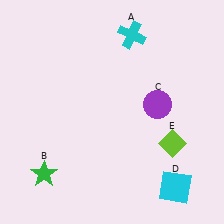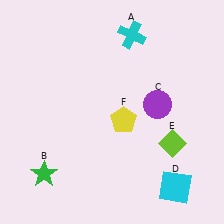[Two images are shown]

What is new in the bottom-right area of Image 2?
A yellow pentagon (F) was added in the bottom-right area of Image 2.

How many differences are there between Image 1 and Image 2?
There is 1 difference between the two images.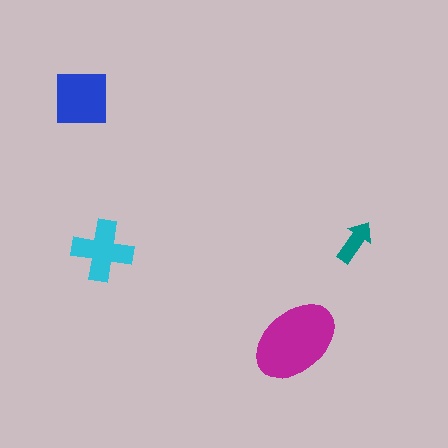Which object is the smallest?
The teal arrow.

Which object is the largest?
The magenta ellipse.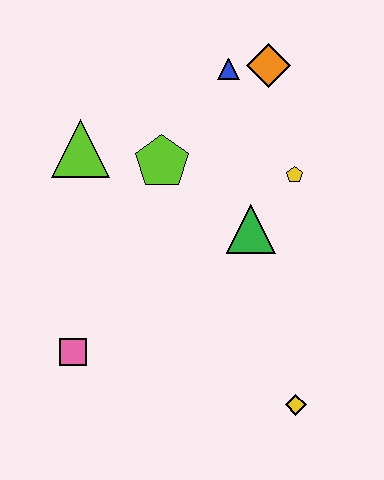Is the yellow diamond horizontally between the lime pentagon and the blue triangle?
No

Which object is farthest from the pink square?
The orange diamond is farthest from the pink square.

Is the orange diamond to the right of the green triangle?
Yes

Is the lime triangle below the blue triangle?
Yes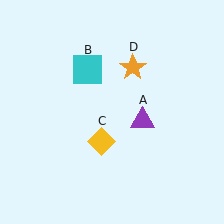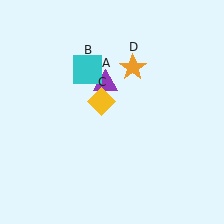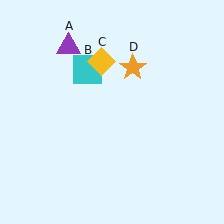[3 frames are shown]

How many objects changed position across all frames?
2 objects changed position: purple triangle (object A), yellow diamond (object C).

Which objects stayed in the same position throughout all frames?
Cyan square (object B) and orange star (object D) remained stationary.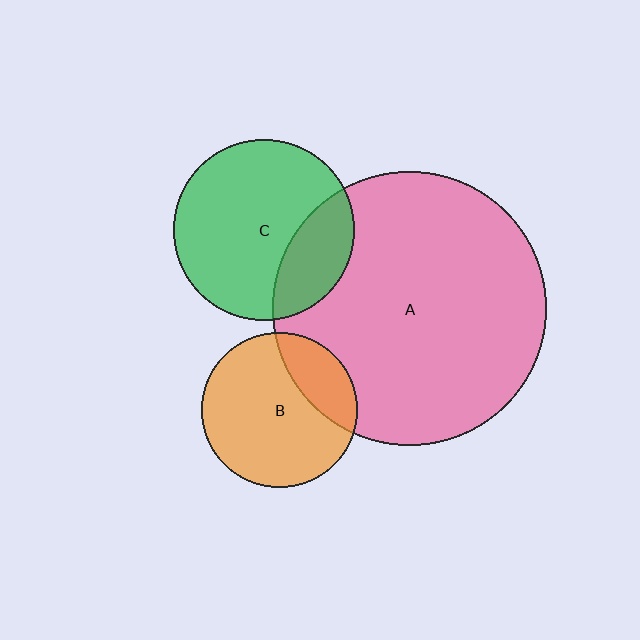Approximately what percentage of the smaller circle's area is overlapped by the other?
Approximately 25%.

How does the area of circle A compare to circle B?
Approximately 3.1 times.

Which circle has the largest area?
Circle A (pink).